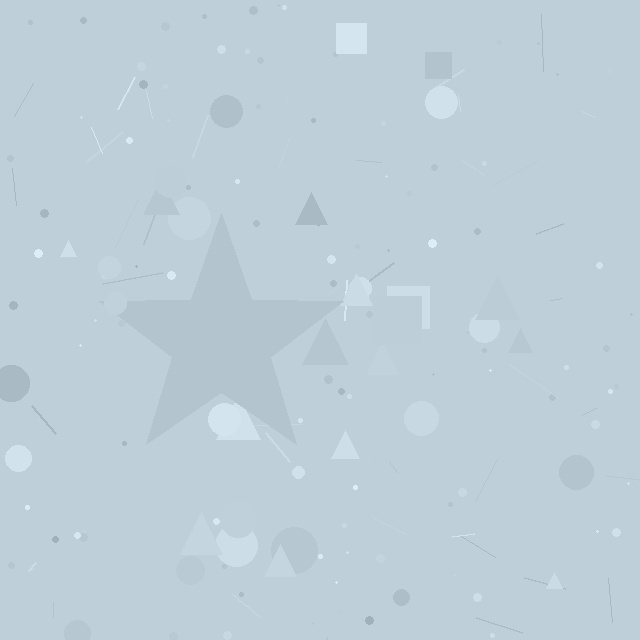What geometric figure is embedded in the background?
A star is embedded in the background.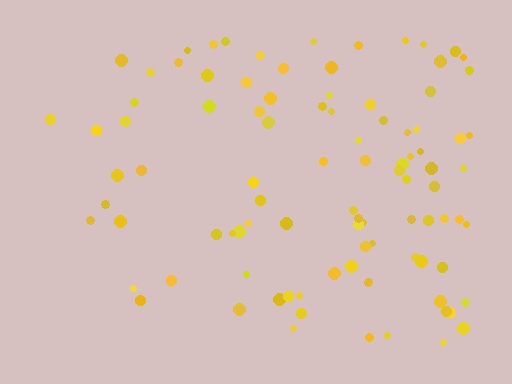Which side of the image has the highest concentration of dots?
The right.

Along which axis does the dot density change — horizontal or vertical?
Horizontal.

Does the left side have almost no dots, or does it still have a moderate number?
Still a moderate number, just noticeably fewer than the right.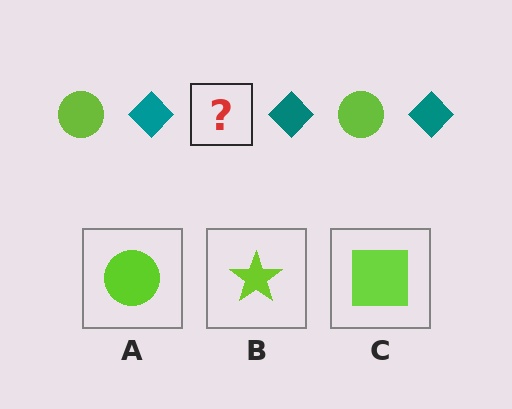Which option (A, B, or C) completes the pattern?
A.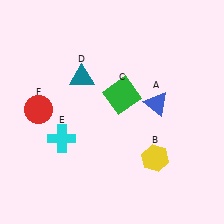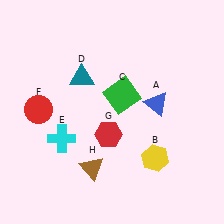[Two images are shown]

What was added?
A red hexagon (G), a brown triangle (H) were added in Image 2.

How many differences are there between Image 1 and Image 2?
There are 2 differences between the two images.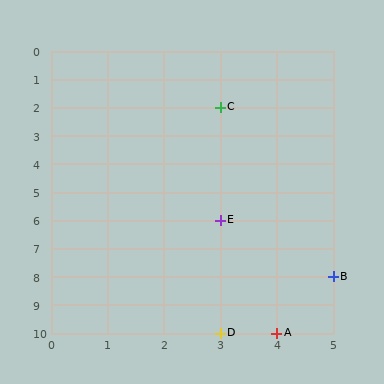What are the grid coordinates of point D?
Point D is at grid coordinates (3, 10).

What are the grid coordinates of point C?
Point C is at grid coordinates (3, 2).